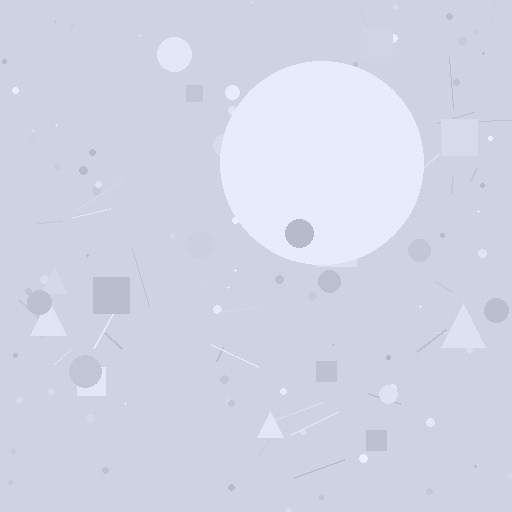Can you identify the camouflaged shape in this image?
The camouflaged shape is a circle.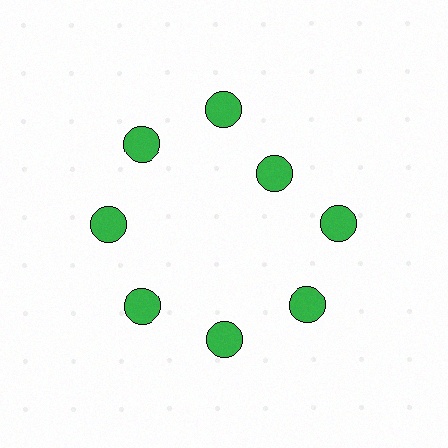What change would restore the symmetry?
The symmetry would be restored by moving it outward, back onto the ring so that all 8 circles sit at equal angles and equal distance from the center.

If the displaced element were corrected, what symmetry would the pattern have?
It would have 8-fold rotational symmetry — the pattern would map onto itself every 45 degrees.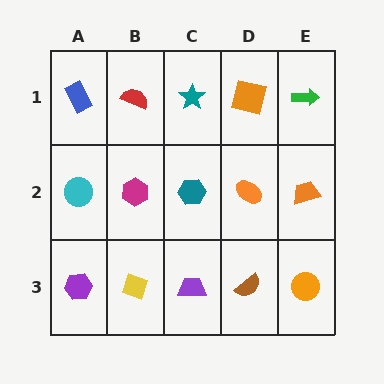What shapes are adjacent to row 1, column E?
An orange trapezoid (row 2, column E), an orange square (row 1, column D).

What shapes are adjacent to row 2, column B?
A red semicircle (row 1, column B), a yellow diamond (row 3, column B), a cyan circle (row 2, column A), a teal hexagon (row 2, column C).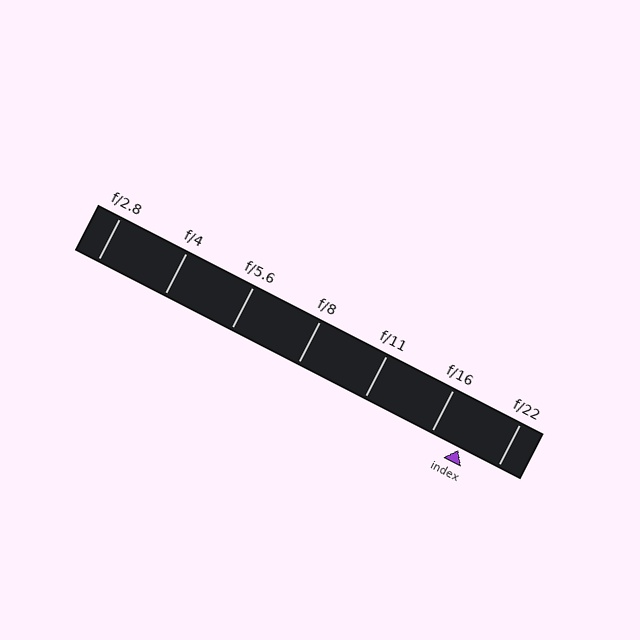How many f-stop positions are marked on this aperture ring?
There are 7 f-stop positions marked.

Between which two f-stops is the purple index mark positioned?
The index mark is between f/16 and f/22.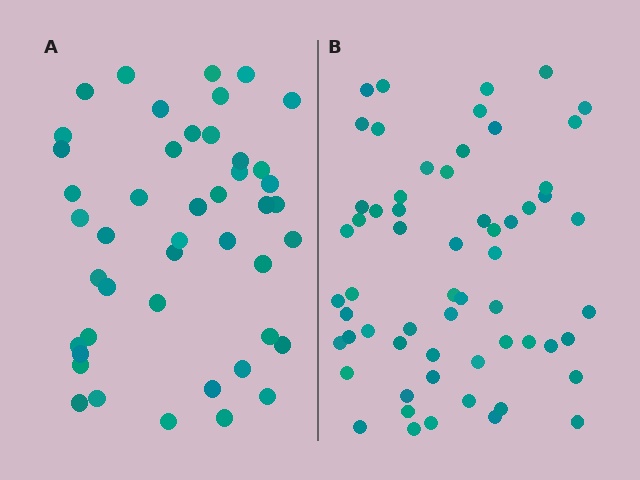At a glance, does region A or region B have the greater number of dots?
Region B (the right region) has more dots.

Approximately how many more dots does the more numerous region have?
Region B has approximately 15 more dots than region A.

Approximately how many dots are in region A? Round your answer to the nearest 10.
About 40 dots. (The exact count is 45, which rounds to 40.)